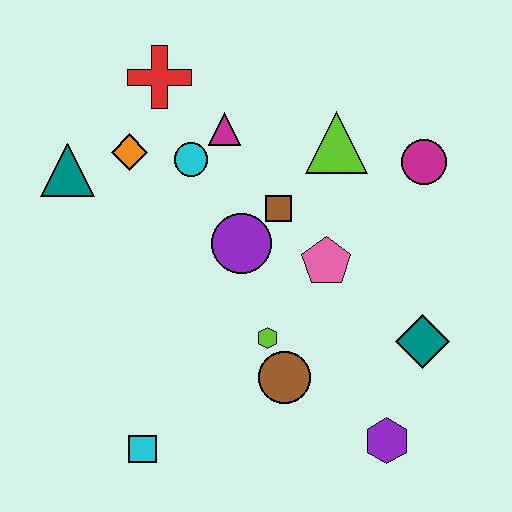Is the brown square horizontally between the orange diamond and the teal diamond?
Yes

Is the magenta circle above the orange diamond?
No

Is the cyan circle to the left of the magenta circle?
Yes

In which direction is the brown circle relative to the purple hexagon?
The brown circle is to the left of the purple hexagon.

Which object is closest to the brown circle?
The lime hexagon is closest to the brown circle.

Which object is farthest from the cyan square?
The magenta circle is farthest from the cyan square.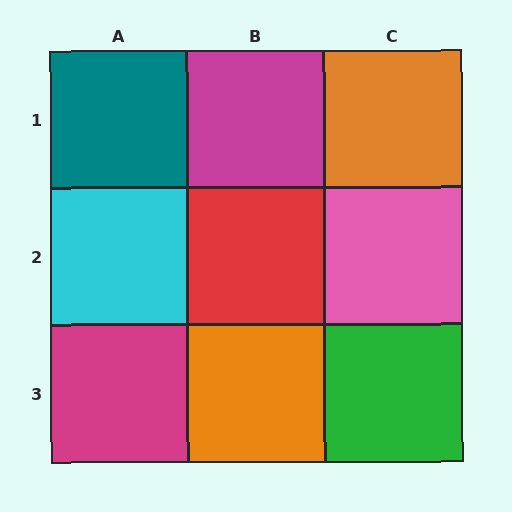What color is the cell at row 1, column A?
Teal.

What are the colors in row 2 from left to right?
Cyan, red, pink.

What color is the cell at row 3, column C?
Green.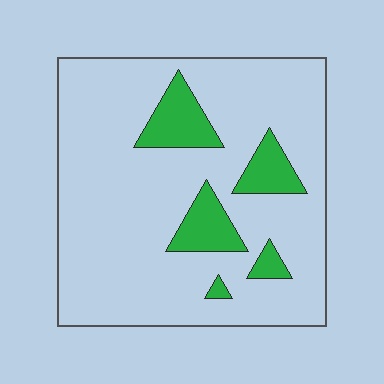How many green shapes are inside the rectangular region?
5.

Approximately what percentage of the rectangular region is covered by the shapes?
Approximately 15%.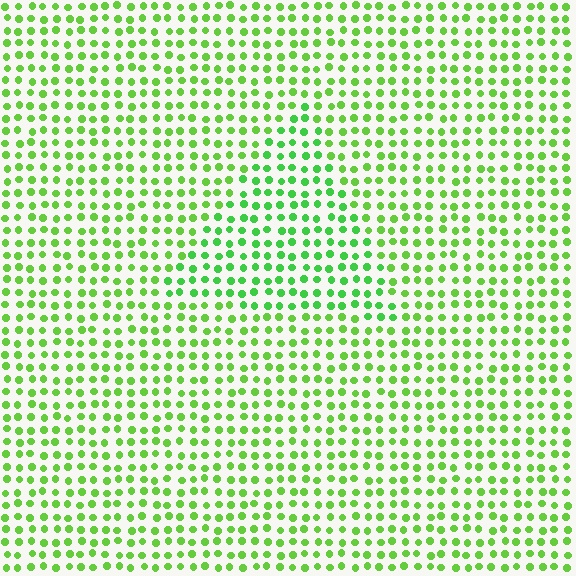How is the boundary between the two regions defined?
The boundary is defined purely by a slight shift in hue (about 20 degrees). Spacing, size, and orientation are identical on both sides.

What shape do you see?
I see a triangle.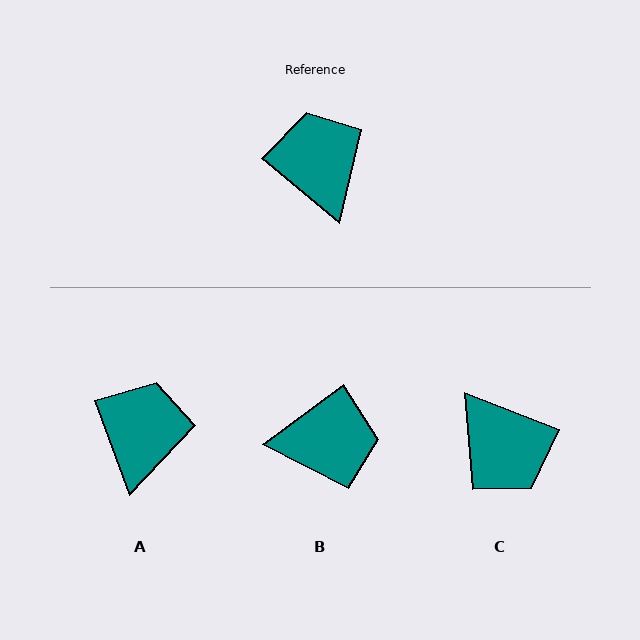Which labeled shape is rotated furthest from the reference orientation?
C, about 161 degrees away.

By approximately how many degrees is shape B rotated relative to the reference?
Approximately 104 degrees clockwise.